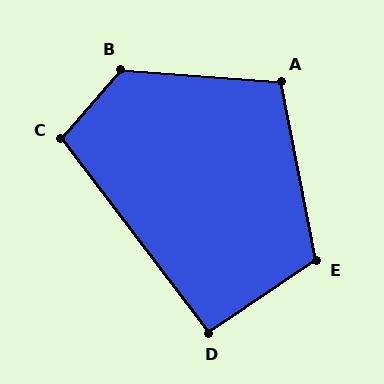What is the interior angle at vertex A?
Approximately 106 degrees (obtuse).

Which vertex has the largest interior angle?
B, at approximately 126 degrees.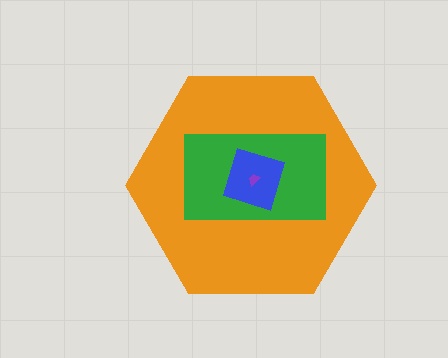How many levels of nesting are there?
4.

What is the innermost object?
The purple trapezoid.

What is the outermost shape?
The orange hexagon.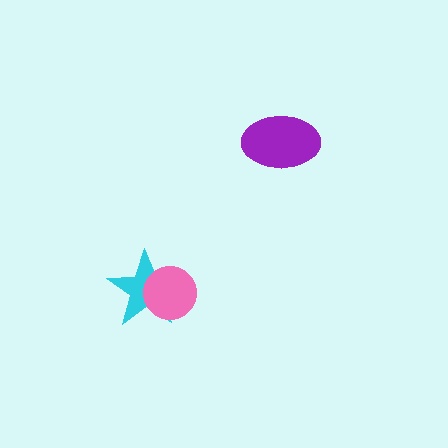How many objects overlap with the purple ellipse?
0 objects overlap with the purple ellipse.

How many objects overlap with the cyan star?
1 object overlaps with the cyan star.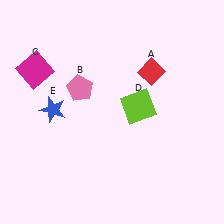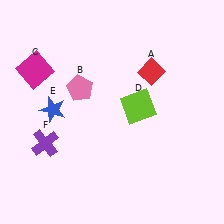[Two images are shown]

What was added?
A purple cross (F) was added in Image 2.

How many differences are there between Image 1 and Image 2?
There is 1 difference between the two images.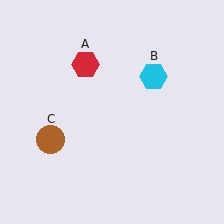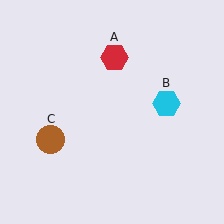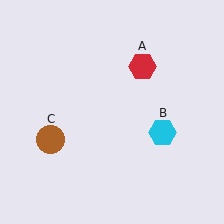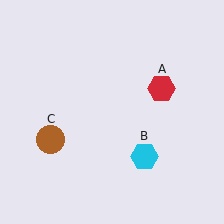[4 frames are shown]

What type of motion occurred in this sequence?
The red hexagon (object A), cyan hexagon (object B) rotated clockwise around the center of the scene.